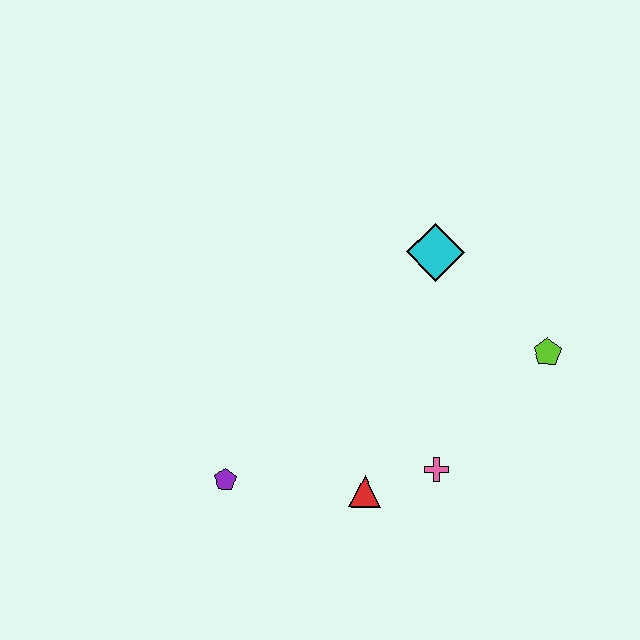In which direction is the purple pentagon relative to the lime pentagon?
The purple pentagon is to the left of the lime pentagon.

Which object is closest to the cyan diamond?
The lime pentagon is closest to the cyan diamond.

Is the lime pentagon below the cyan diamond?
Yes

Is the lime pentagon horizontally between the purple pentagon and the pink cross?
No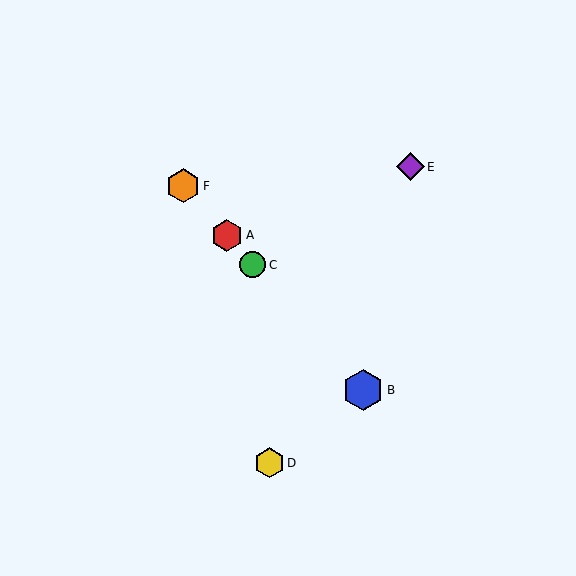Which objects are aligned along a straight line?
Objects A, B, C, F are aligned along a straight line.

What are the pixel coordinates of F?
Object F is at (183, 186).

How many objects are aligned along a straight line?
4 objects (A, B, C, F) are aligned along a straight line.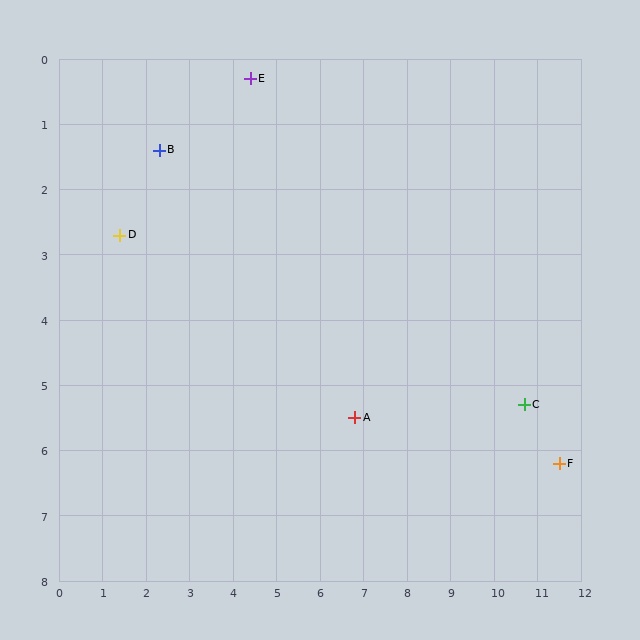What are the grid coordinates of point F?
Point F is at approximately (11.5, 6.2).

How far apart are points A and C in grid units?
Points A and C are about 3.9 grid units apart.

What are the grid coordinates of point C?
Point C is at approximately (10.7, 5.3).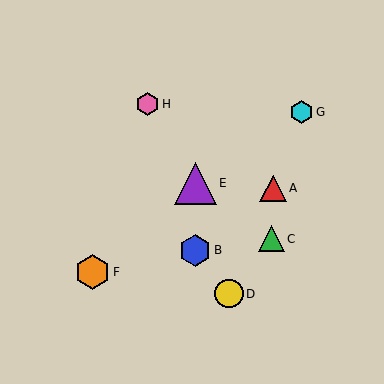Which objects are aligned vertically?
Objects B, E are aligned vertically.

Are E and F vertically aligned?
No, E is at x≈195 and F is at x≈93.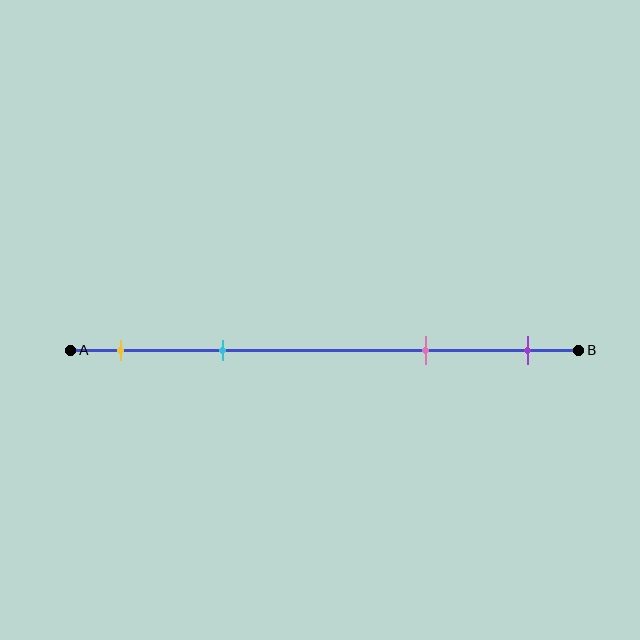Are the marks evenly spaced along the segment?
No, the marks are not evenly spaced.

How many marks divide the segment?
There are 4 marks dividing the segment.